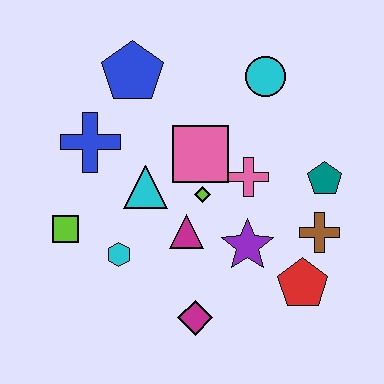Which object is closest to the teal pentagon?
The brown cross is closest to the teal pentagon.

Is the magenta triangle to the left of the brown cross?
Yes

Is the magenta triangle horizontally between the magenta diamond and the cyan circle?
No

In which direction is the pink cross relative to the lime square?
The pink cross is to the right of the lime square.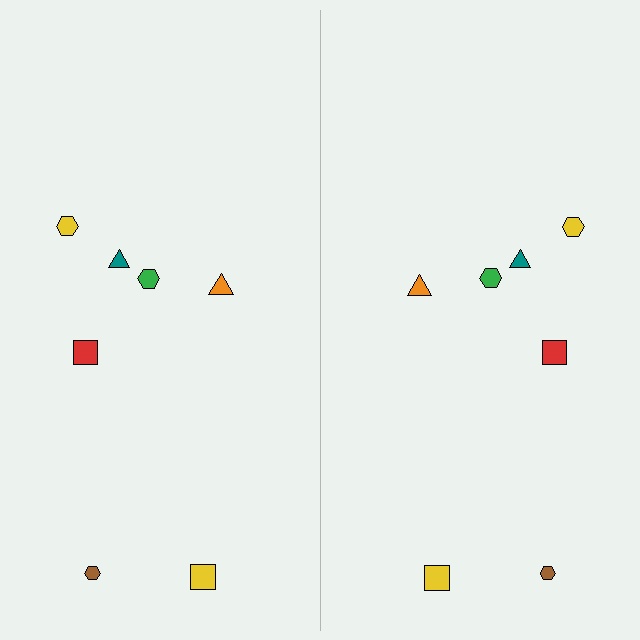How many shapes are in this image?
There are 14 shapes in this image.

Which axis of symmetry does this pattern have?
The pattern has a vertical axis of symmetry running through the center of the image.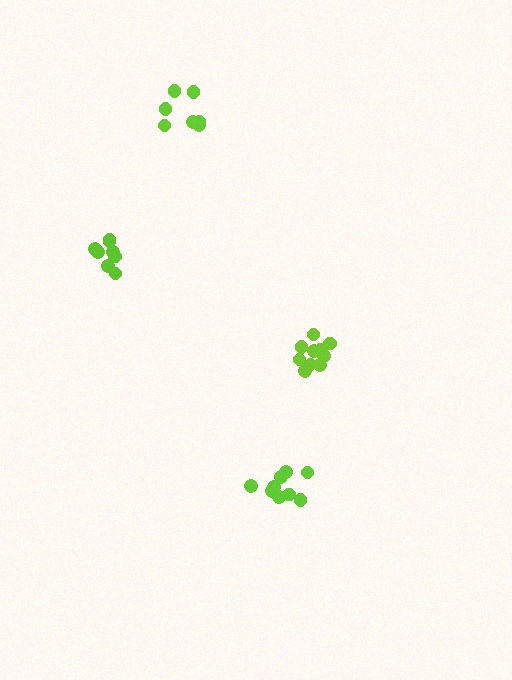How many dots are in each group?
Group 1: 10 dots, Group 2: 9 dots, Group 3: 7 dots, Group 4: 8 dots (34 total).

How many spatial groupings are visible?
There are 4 spatial groupings.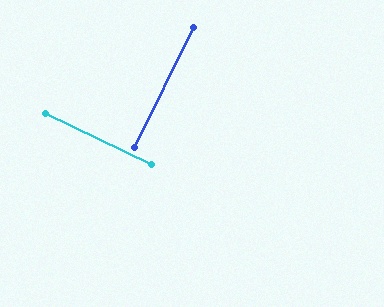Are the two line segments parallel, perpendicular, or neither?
Perpendicular — they meet at approximately 89°.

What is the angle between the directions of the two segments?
Approximately 89 degrees.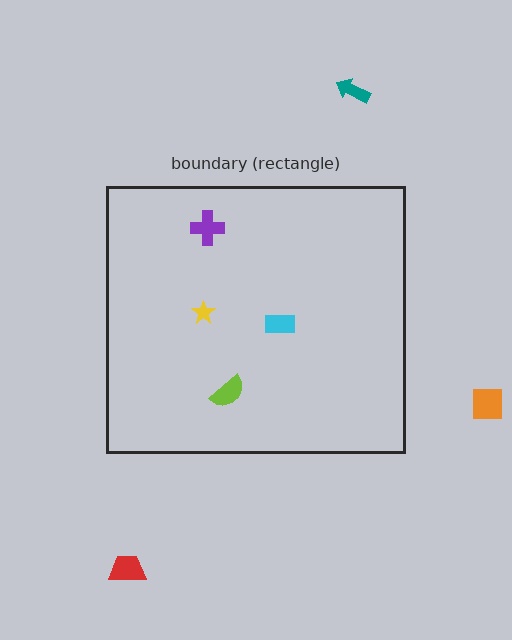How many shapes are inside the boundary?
4 inside, 3 outside.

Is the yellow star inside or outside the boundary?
Inside.